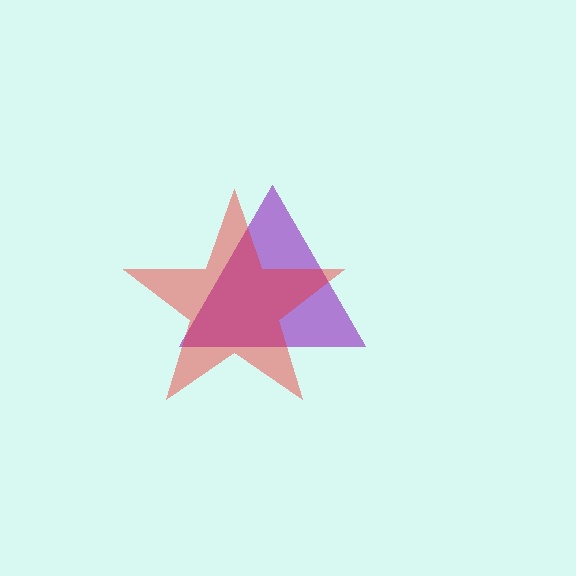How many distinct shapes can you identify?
There are 2 distinct shapes: a purple triangle, a red star.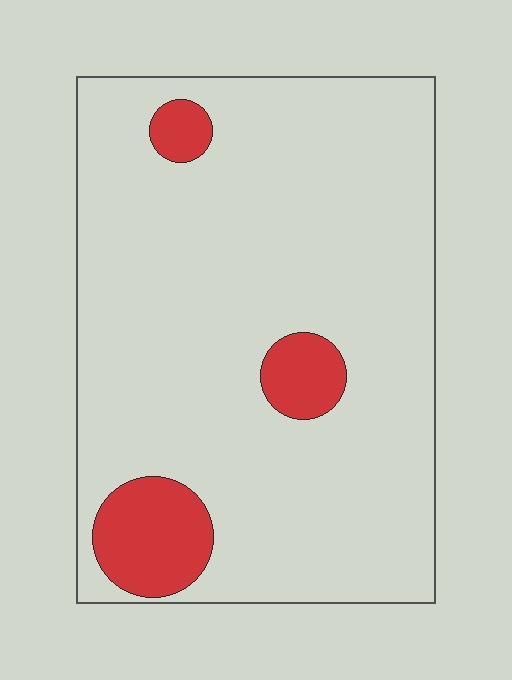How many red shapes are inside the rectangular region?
3.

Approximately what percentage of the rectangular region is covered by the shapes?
Approximately 10%.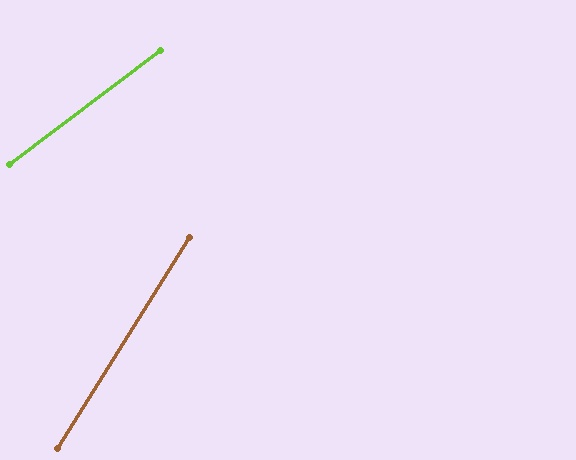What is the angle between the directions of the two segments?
Approximately 21 degrees.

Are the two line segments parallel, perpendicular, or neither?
Neither parallel nor perpendicular — they differ by about 21°.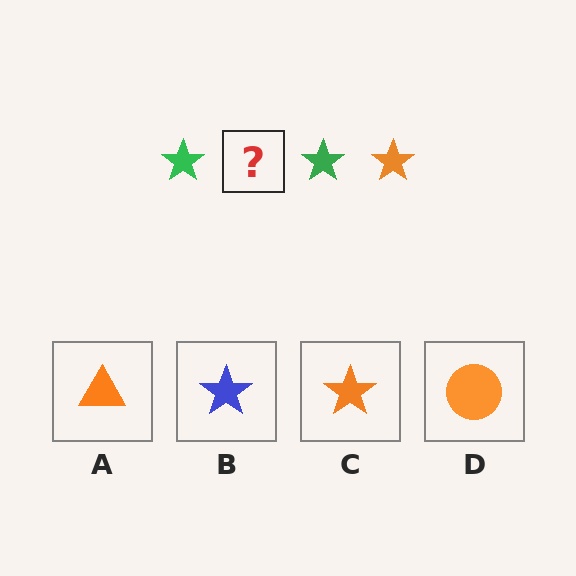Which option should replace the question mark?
Option C.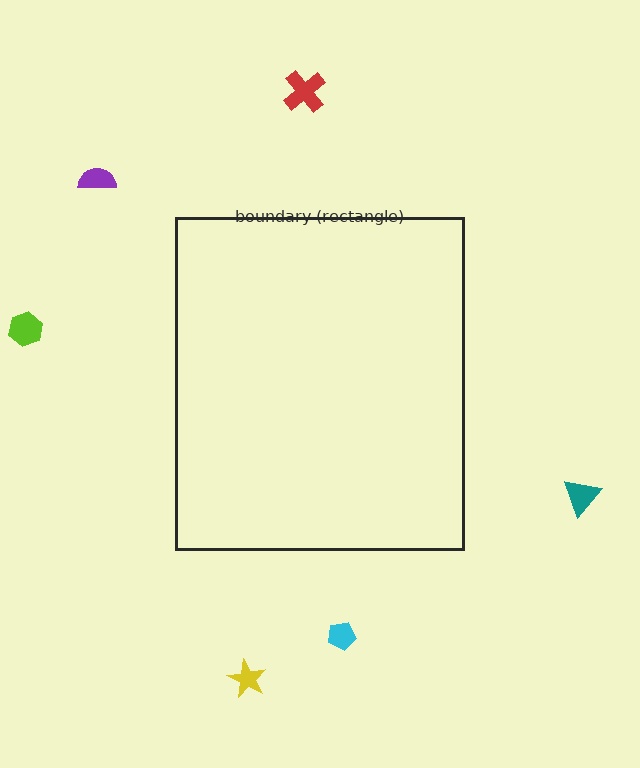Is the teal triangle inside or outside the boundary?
Outside.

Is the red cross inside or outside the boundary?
Outside.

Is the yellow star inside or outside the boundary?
Outside.